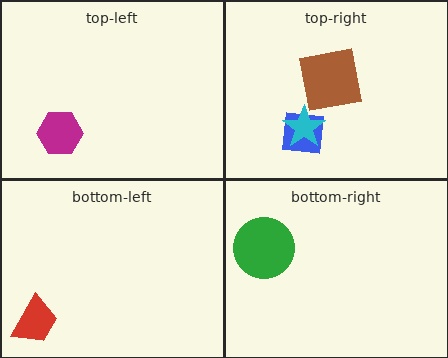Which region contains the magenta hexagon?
The top-left region.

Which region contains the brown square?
The top-right region.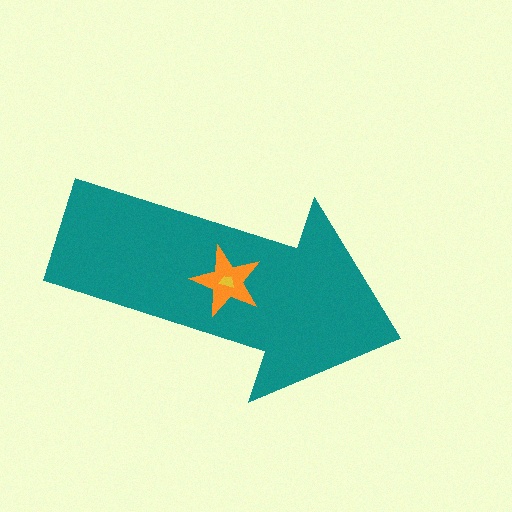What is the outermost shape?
The teal arrow.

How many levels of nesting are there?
3.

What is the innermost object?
The yellow trapezoid.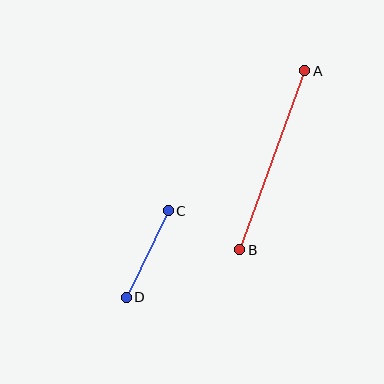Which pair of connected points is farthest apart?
Points A and B are farthest apart.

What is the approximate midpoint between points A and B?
The midpoint is at approximately (272, 160) pixels.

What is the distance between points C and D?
The distance is approximately 96 pixels.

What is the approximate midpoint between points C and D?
The midpoint is at approximately (147, 254) pixels.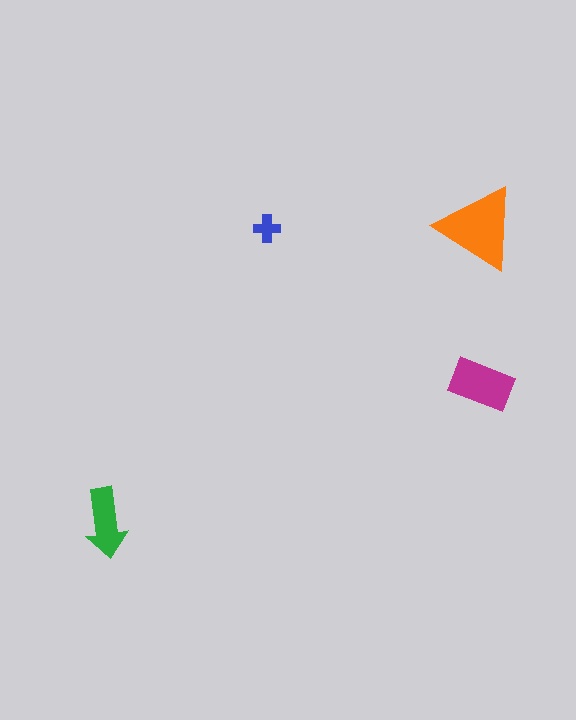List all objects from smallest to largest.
The blue cross, the green arrow, the magenta rectangle, the orange triangle.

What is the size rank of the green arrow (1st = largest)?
3rd.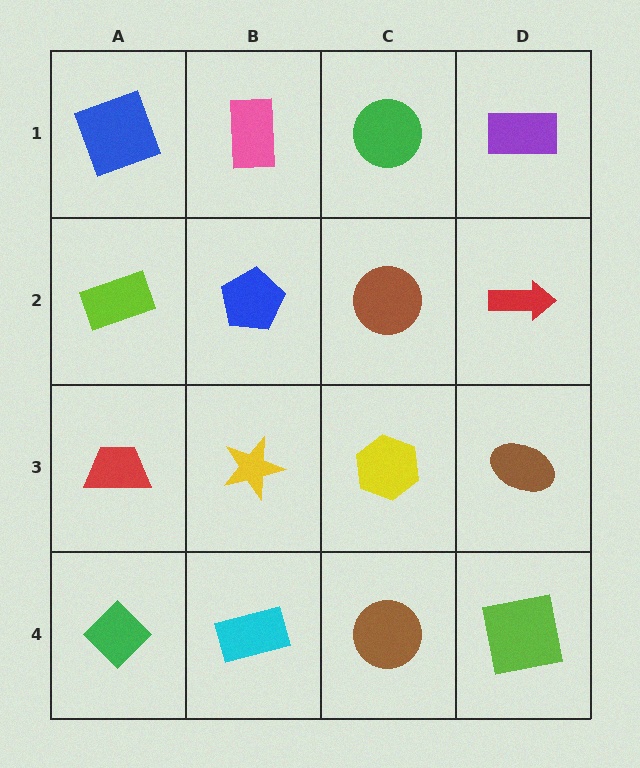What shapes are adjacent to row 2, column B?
A pink rectangle (row 1, column B), a yellow star (row 3, column B), a lime rectangle (row 2, column A), a brown circle (row 2, column C).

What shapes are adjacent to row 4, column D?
A brown ellipse (row 3, column D), a brown circle (row 4, column C).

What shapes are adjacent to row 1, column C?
A brown circle (row 2, column C), a pink rectangle (row 1, column B), a purple rectangle (row 1, column D).